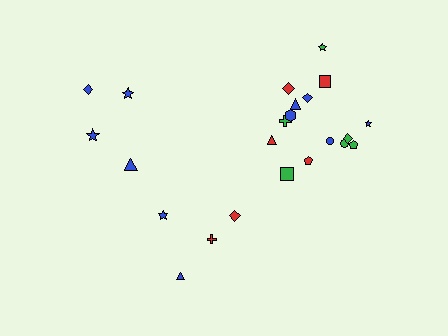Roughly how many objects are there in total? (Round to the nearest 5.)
Roughly 25 objects in total.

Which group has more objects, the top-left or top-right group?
The top-right group.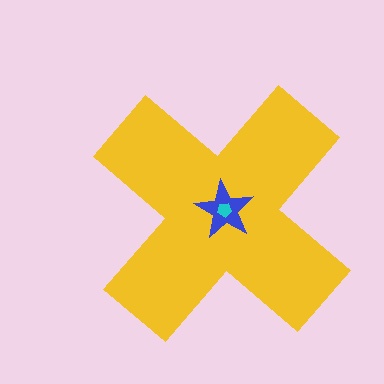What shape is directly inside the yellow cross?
The blue star.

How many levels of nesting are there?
3.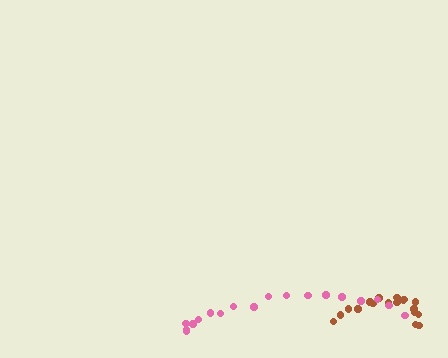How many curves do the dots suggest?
There are 2 distinct paths.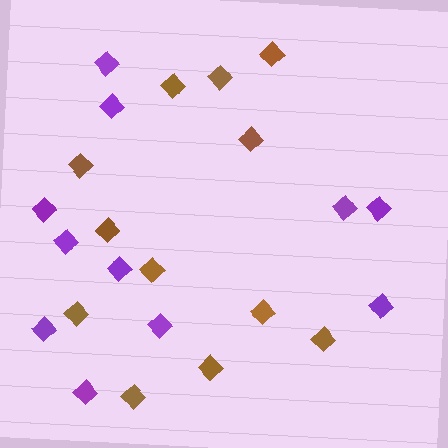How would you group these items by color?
There are 2 groups: one group of brown diamonds (12) and one group of purple diamonds (11).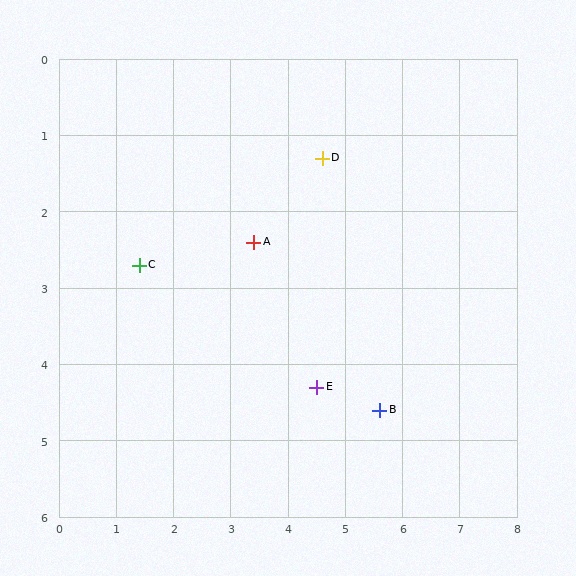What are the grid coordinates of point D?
Point D is at approximately (4.6, 1.3).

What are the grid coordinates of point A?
Point A is at approximately (3.4, 2.4).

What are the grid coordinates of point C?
Point C is at approximately (1.4, 2.7).